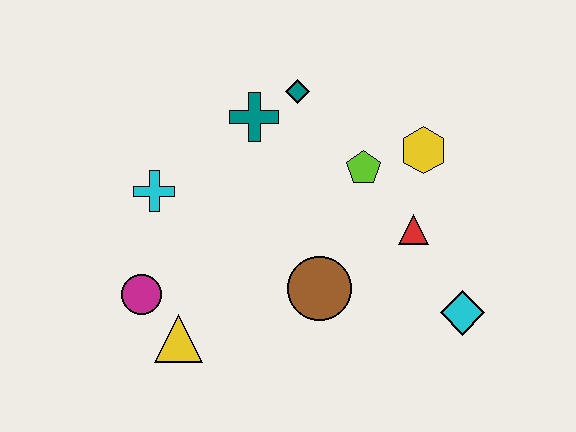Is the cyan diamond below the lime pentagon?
Yes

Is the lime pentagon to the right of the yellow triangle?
Yes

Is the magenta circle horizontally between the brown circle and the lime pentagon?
No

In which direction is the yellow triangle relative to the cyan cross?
The yellow triangle is below the cyan cross.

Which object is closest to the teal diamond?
The teal cross is closest to the teal diamond.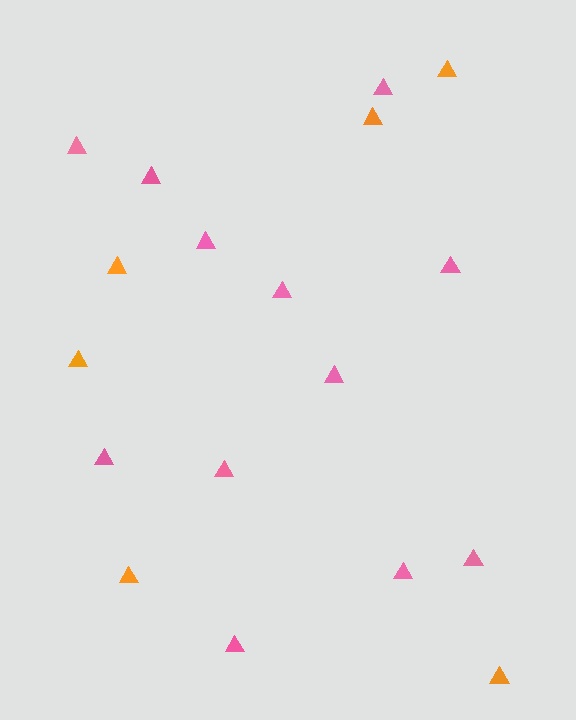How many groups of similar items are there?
There are 2 groups: one group of pink triangles (12) and one group of orange triangles (6).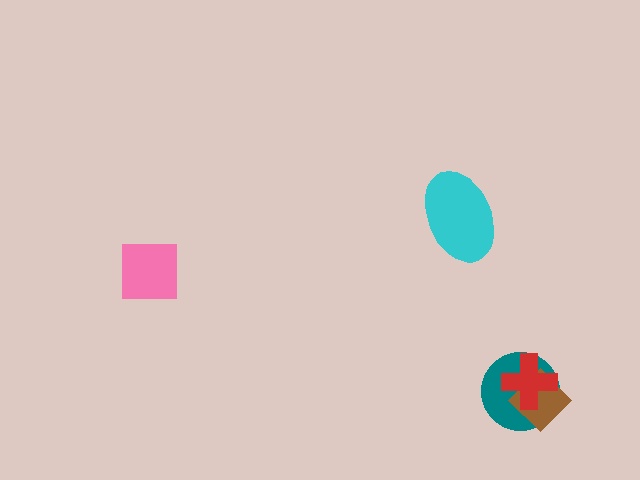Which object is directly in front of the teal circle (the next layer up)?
The brown diamond is directly in front of the teal circle.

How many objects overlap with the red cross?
2 objects overlap with the red cross.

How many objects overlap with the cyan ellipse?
0 objects overlap with the cyan ellipse.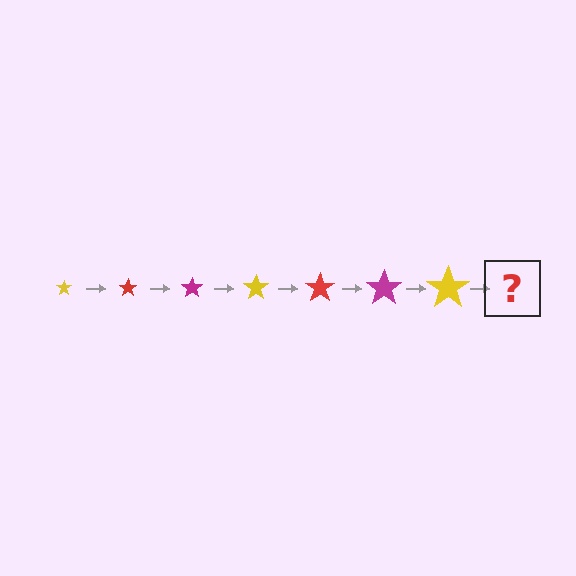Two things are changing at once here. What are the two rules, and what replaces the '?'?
The two rules are that the star grows larger each step and the color cycles through yellow, red, and magenta. The '?' should be a red star, larger than the previous one.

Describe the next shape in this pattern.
It should be a red star, larger than the previous one.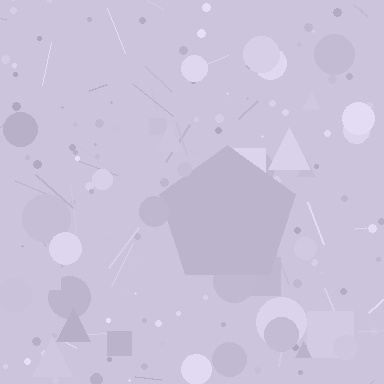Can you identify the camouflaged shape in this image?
The camouflaged shape is a pentagon.